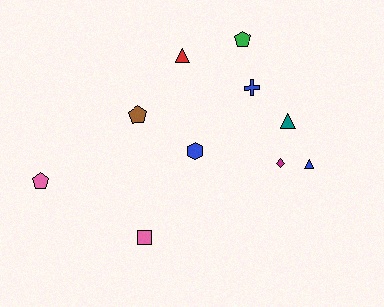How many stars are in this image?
There are no stars.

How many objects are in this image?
There are 10 objects.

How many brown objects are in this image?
There is 1 brown object.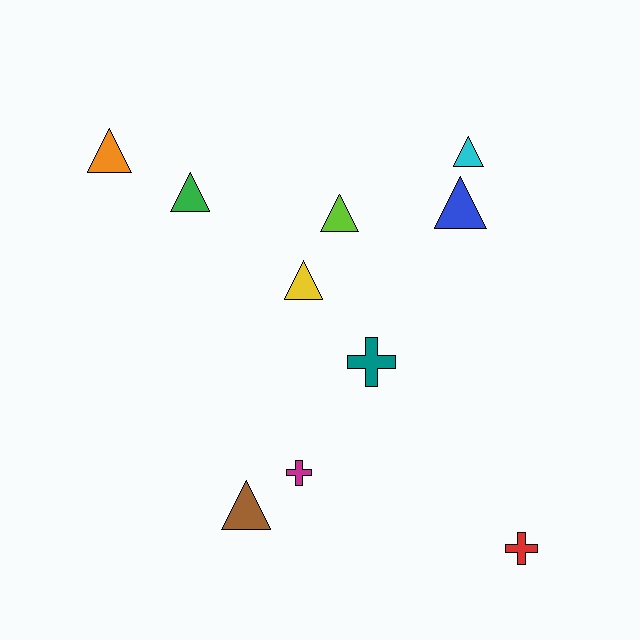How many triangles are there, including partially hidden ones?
There are 7 triangles.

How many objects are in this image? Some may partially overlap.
There are 10 objects.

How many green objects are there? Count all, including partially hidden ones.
There is 1 green object.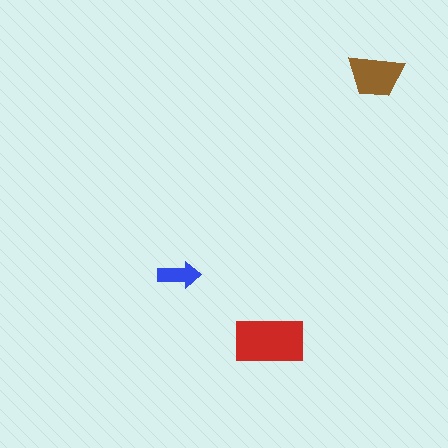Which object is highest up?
The brown trapezoid is topmost.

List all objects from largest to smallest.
The red rectangle, the brown trapezoid, the blue arrow.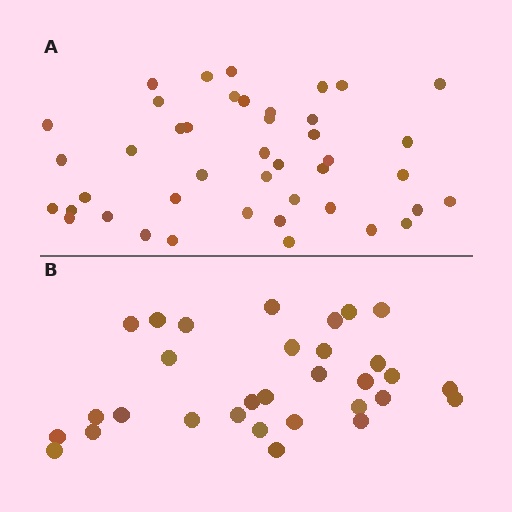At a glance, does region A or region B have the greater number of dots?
Region A (the top region) has more dots.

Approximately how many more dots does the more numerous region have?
Region A has roughly 12 or so more dots than region B.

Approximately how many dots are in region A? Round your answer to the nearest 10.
About 40 dots. (The exact count is 43, which rounds to 40.)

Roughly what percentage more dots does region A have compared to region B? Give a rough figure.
About 40% more.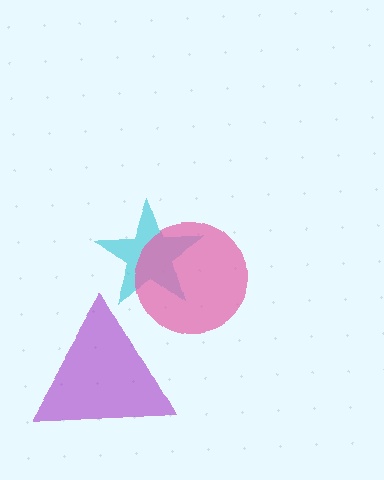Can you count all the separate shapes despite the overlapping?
Yes, there are 3 separate shapes.